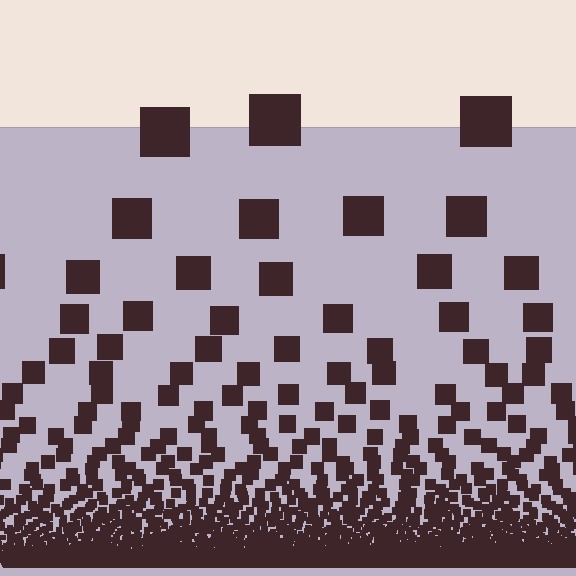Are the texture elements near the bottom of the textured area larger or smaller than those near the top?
Smaller. The gradient is inverted — elements near the bottom are smaller and denser.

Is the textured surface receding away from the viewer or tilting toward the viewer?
The surface appears to tilt toward the viewer. Texture elements get larger and sparser toward the top.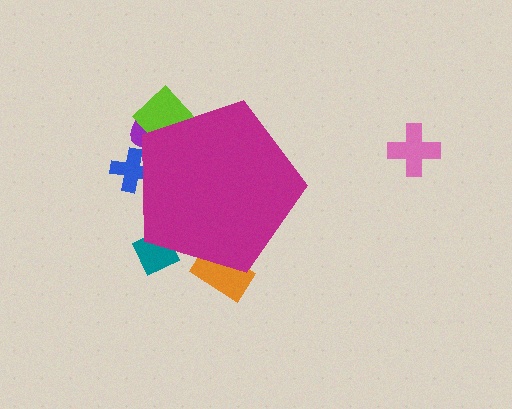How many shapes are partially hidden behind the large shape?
5 shapes are partially hidden.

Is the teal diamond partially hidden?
Yes, the teal diamond is partially hidden behind the magenta pentagon.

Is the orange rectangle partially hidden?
Yes, the orange rectangle is partially hidden behind the magenta pentagon.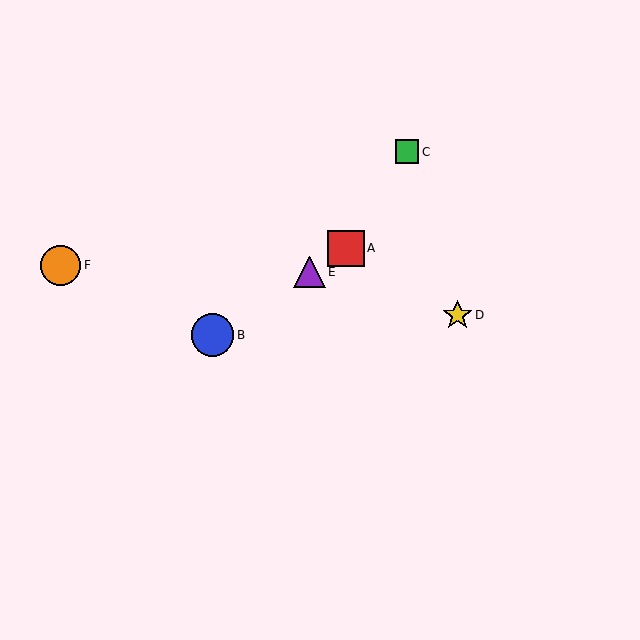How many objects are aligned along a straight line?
3 objects (A, B, E) are aligned along a straight line.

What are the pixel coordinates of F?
Object F is at (61, 265).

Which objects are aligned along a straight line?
Objects A, B, E are aligned along a straight line.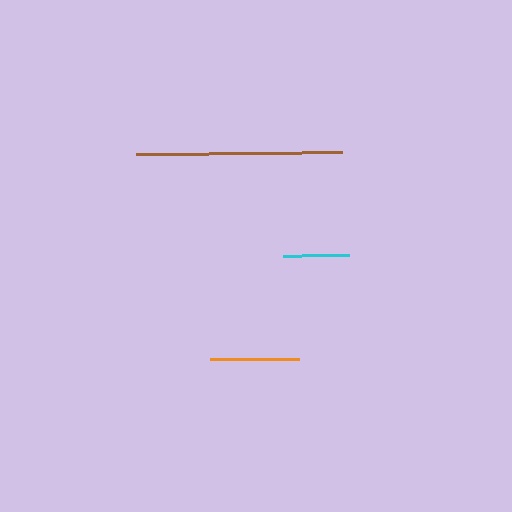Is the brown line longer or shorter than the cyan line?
The brown line is longer than the cyan line.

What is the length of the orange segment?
The orange segment is approximately 90 pixels long.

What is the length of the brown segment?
The brown segment is approximately 205 pixels long.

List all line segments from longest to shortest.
From longest to shortest: brown, orange, cyan.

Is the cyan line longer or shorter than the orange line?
The orange line is longer than the cyan line.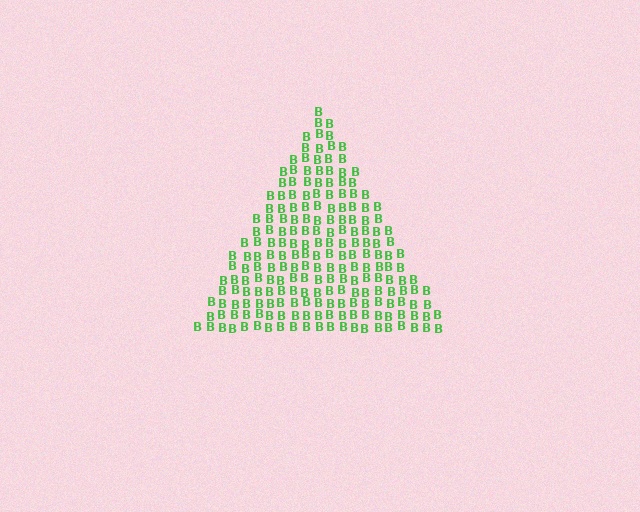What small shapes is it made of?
It is made of small letter B's.